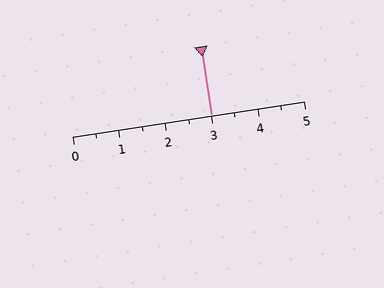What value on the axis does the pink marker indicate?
The marker indicates approximately 3.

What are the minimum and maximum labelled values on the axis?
The axis runs from 0 to 5.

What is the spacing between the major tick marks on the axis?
The major ticks are spaced 1 apart.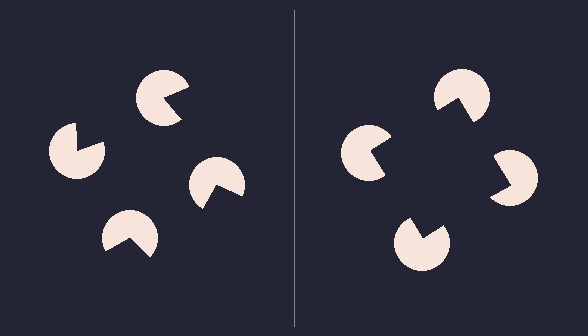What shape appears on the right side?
An illusory square.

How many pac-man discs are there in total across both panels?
8 — 4 on each side.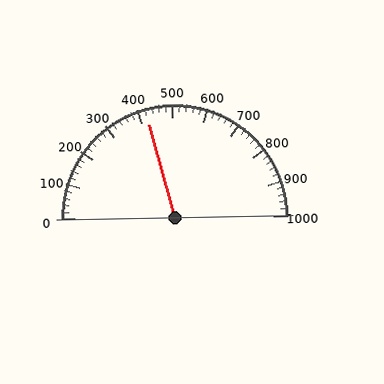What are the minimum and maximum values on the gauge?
The gauge ranges from 0 to 1000.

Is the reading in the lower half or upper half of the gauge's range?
The reading is in the lower half of the range (0 to 1000).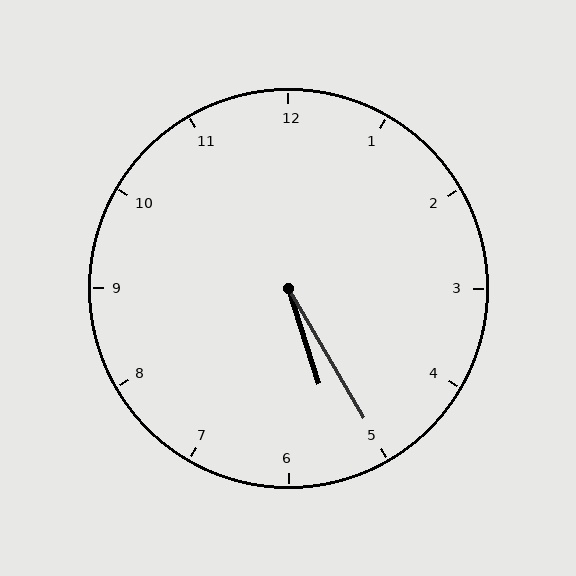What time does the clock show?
5:25.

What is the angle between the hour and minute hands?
Approximately 12 degrees.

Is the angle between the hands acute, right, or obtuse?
It is acute.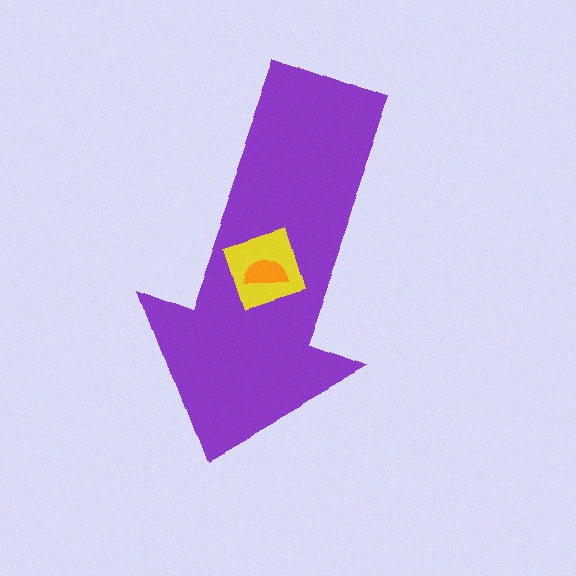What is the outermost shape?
The purple arrow.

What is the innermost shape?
The orange semicircle.